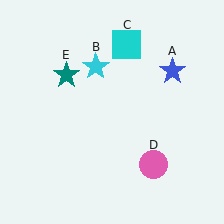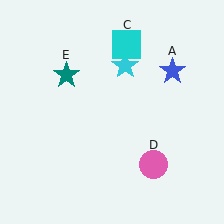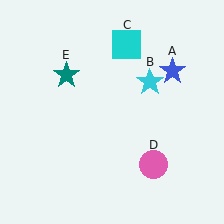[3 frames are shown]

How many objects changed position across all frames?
1 object changed position: cyan star (object B).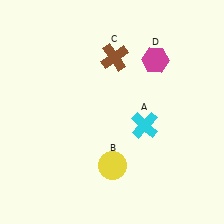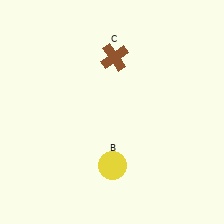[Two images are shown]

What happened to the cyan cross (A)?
The cyan cross (A) was removed in Image 2. It was in the bottom-right area of Image 1.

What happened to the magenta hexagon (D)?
The magenta hexagon (D) was removed in Image 2. It was in the top-right area of Image 1.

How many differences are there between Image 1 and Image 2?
There are 2 differences between the two images.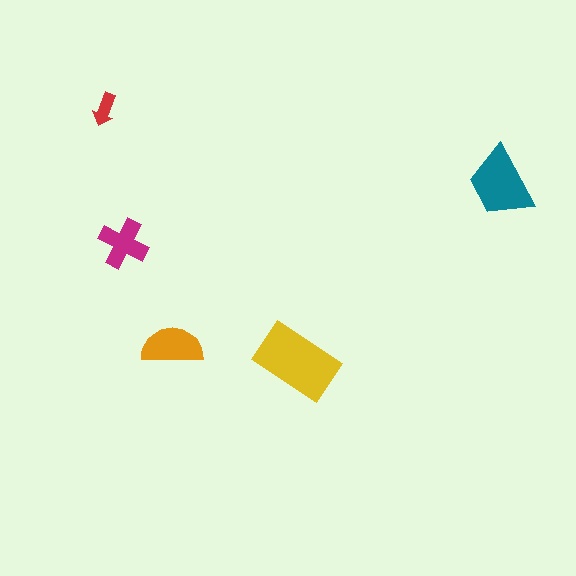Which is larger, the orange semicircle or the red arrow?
The orange semicircle.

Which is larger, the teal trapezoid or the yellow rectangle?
The yellow rectangle.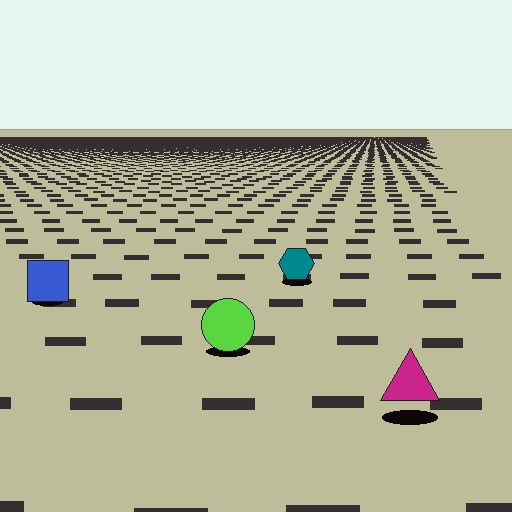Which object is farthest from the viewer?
The teal hexagon is farthest from the viewer. It appears smaller and the ground texture around it is denser.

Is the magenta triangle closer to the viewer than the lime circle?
Yes. The magenta triangle is closer — you can tell from the texture gradient: the ground texture is coarser near it.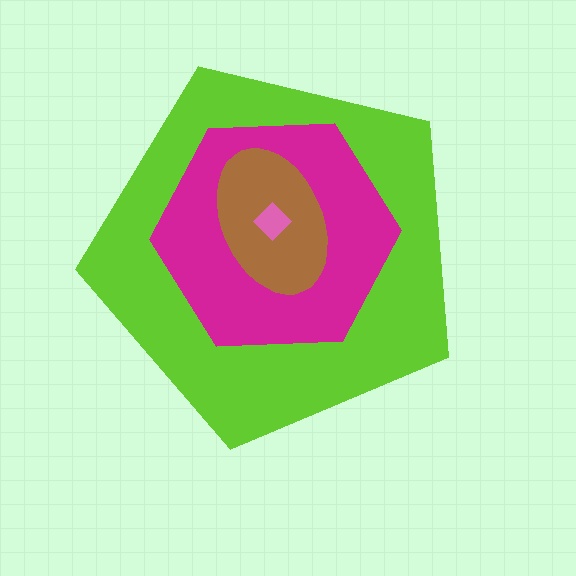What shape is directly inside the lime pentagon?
The magenta hexagon.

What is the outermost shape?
The lime pentagon.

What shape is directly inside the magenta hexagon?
The brown ellipse.